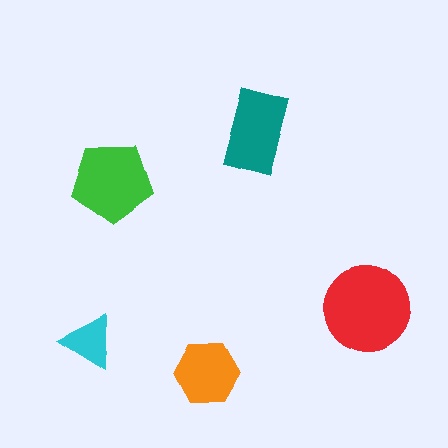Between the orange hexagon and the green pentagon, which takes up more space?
The green pentagon.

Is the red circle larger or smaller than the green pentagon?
Larger.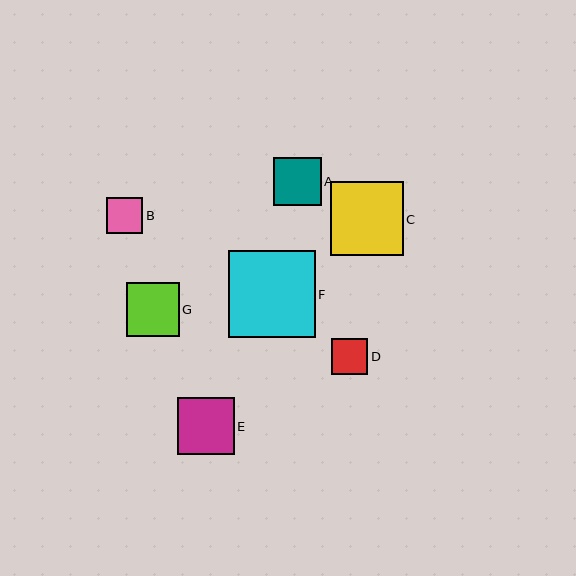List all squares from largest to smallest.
From largest to smallest: F, C, E, G, A, B, D.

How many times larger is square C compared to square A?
Square C is approximately 1.5 times the size of square A.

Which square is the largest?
Square F is the largest with a size of approximately 87 pixels.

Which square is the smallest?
Square D is the smallest with a size of approximately 36 pixels.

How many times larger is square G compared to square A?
Square G is approximately 1.1 times the size of square A.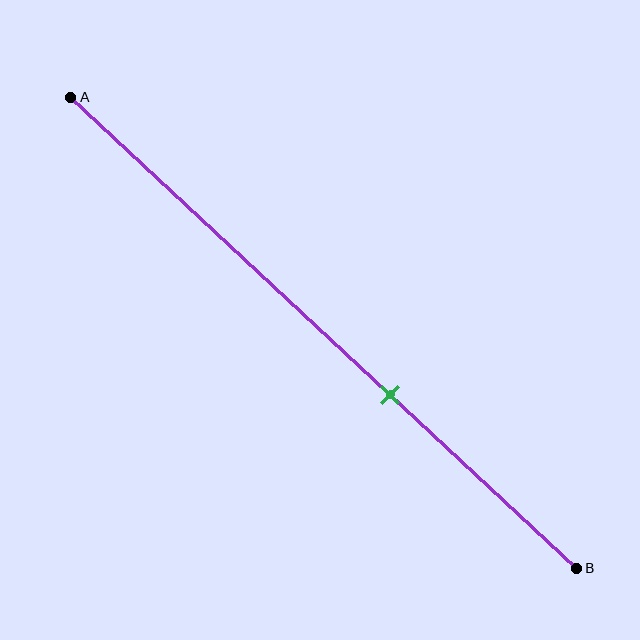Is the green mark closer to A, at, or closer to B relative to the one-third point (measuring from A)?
The green mark is closer to point B than the one-third point of segment AB.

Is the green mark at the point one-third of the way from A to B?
No, the mark is at about 65% from A, not at the 33% one-third point.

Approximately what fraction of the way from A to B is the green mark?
The green mark is approximately 65% of the way from A to B.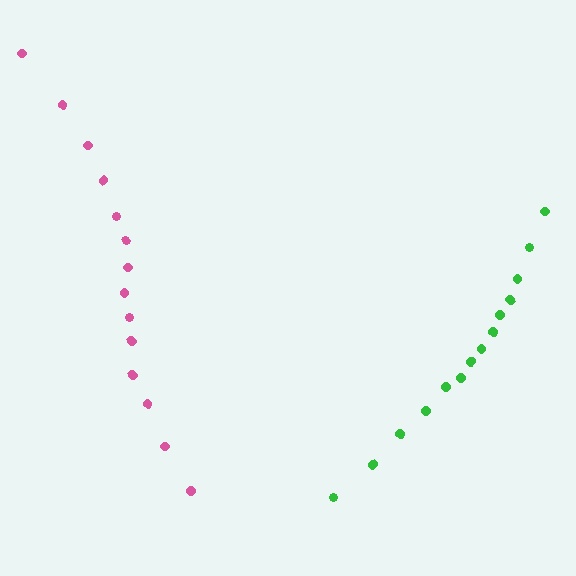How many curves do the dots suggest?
There are 2 distinct paths.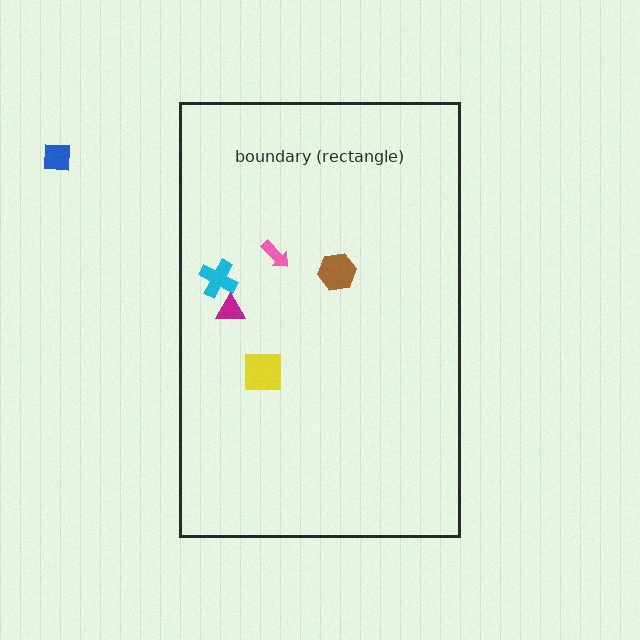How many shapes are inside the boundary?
5 inside, 1 outside.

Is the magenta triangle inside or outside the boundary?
Inside.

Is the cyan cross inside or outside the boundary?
Inside.